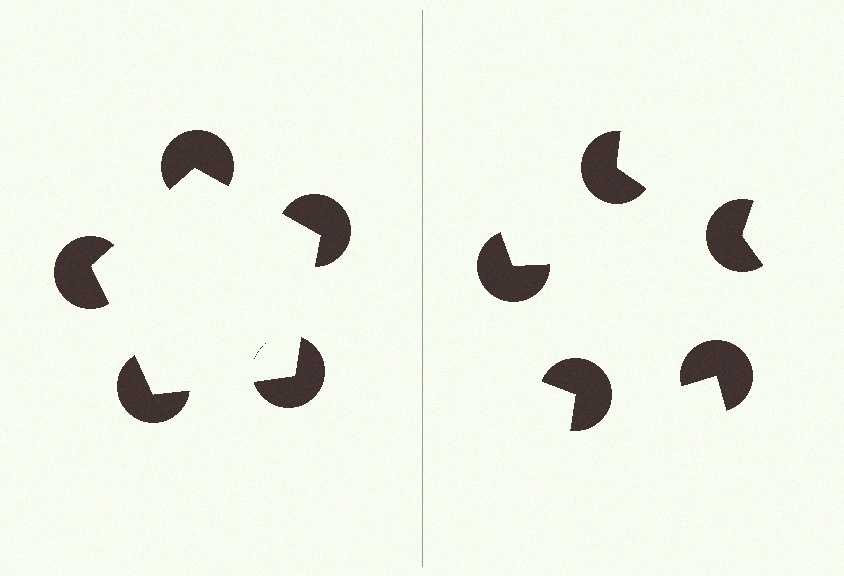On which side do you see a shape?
An illusory pentagon appears on the left side. On the right side the wedge cuts are rotated, so no coherent shape forms.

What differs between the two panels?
The pac-man discs are positioned identically on both sides; only the wedge orientations differ. On the left they align to a pentagon; on the right they are misaligned.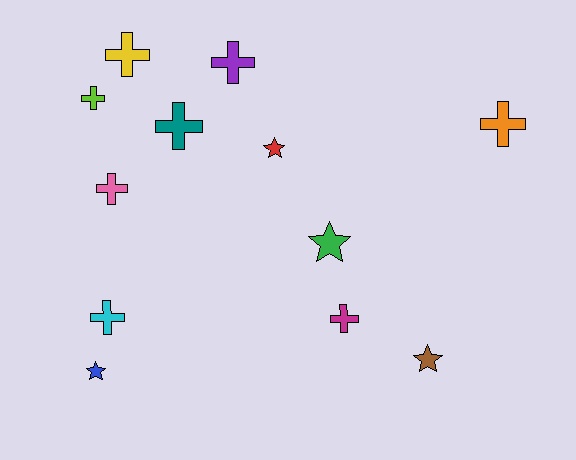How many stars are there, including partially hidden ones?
There are 4 stars.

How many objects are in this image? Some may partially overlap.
There are 12 objects.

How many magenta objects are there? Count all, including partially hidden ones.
There is 1 magenta object.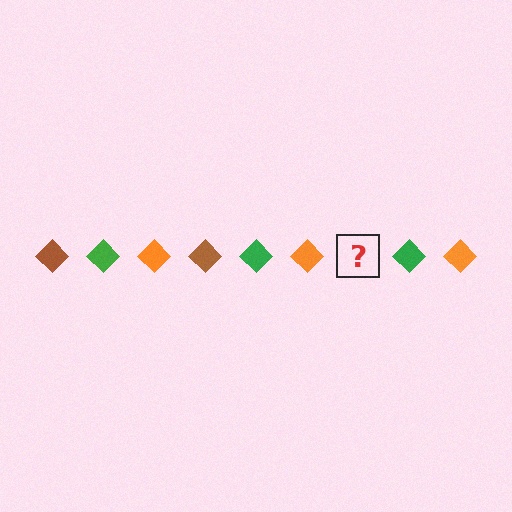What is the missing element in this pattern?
The missing element is a brown diamond.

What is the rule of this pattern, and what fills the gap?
The rule is that the pattern cycles through brown, green, orange diamonds. The gap should be filled with a brown diamond.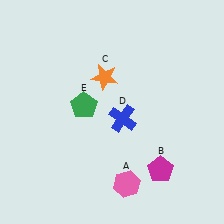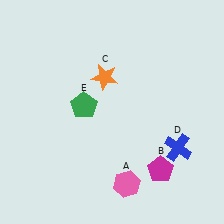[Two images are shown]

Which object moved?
The blue cross (D) moved right.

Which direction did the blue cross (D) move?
The blue cross (D) moved right.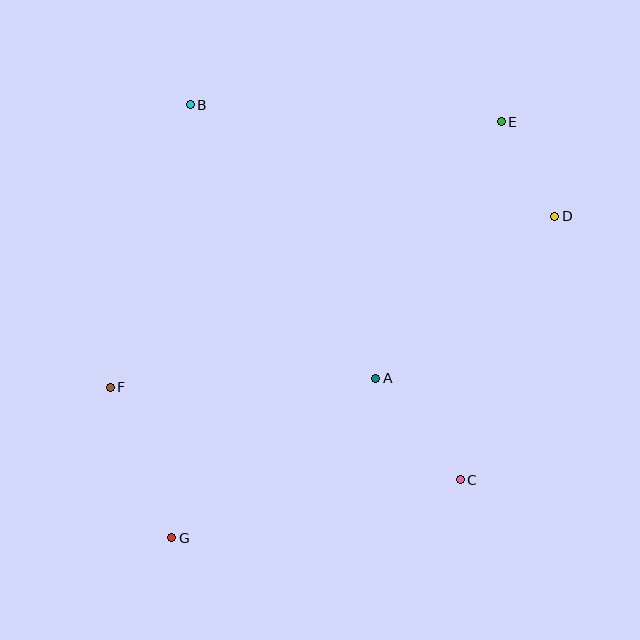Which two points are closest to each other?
Points D and E are closest to each other.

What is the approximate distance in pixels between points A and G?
The distance between A and G is approximately 259 pixels.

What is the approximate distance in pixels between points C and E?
The distance between C and E is approximately 360 pixels.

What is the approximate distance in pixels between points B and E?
The distance between B and E is approximately 312 pixels.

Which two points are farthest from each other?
Points E and G are farthest from each other.